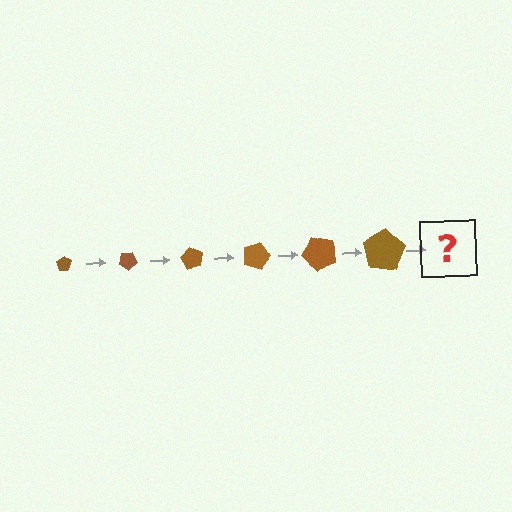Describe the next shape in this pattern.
It should be a pentagon, larger than the previous one and rotated 180 degrees from the start.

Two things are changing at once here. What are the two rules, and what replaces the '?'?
The two rules are that the pentagon grows larger each step and it rotates 30 degrees each step. The '?' should be a pentagon, larger than the previous one and rotated 180 degrees from the start.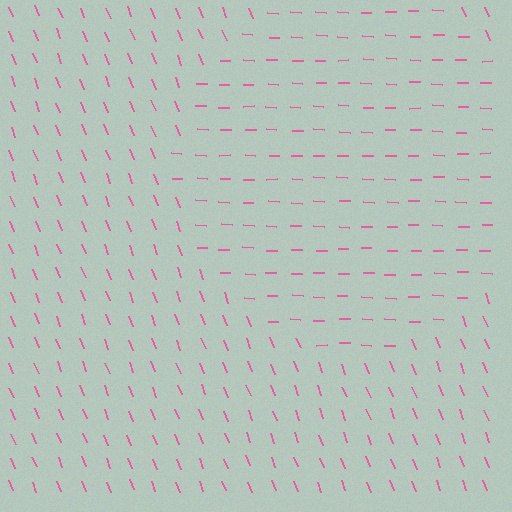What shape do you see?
I see a circle.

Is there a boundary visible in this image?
Yes, there is a texture boundary formed by a change in line orientation.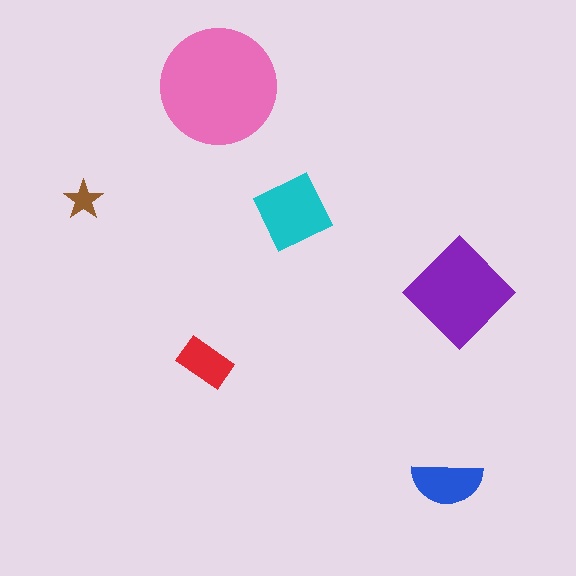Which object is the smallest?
The brown star.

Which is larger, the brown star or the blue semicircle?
The blue semicircle.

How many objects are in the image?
There are 6 objects in the image.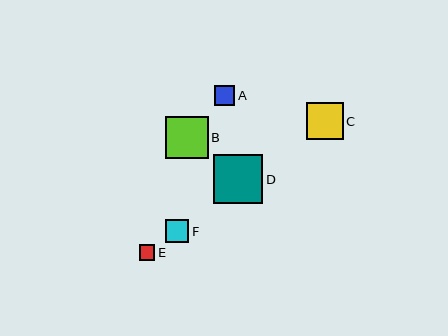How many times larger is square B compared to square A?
Square B is approximately 2.2 times the size of square A.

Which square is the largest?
Square D is the largest with a size of approximately 49 pixels.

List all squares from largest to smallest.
From largest to smallest: D, B, C, F, A, E.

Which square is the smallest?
Square E is the smallest with a size of approximately 16 pixels.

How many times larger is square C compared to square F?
Square C is approximately 1.5 times the size of square F.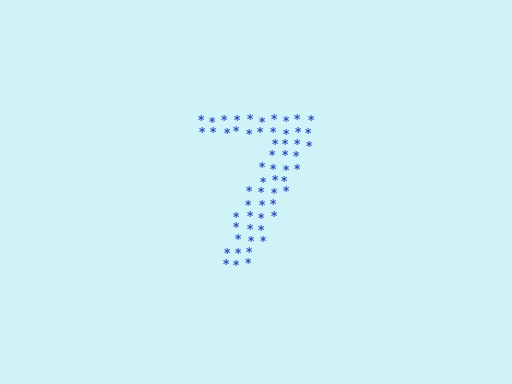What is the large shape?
The large shape is the digit 7.